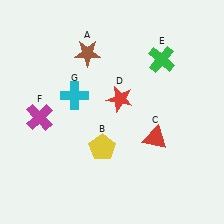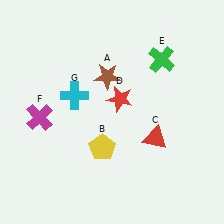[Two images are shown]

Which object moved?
The brown star (A) moved down.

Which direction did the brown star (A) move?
The brown star (A) moved down.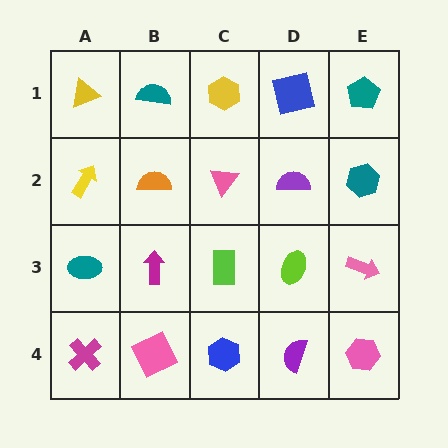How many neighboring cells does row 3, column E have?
3.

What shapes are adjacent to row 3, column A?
A yellow arrow (row 2, column A), a magenta cross (row 4, column A), a magenta arrow (row 3, column B).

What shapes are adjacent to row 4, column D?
A lime ellipse (row 3, column D), a blue hexagon (row 4, column C), a pink hexagon (row 4, column E).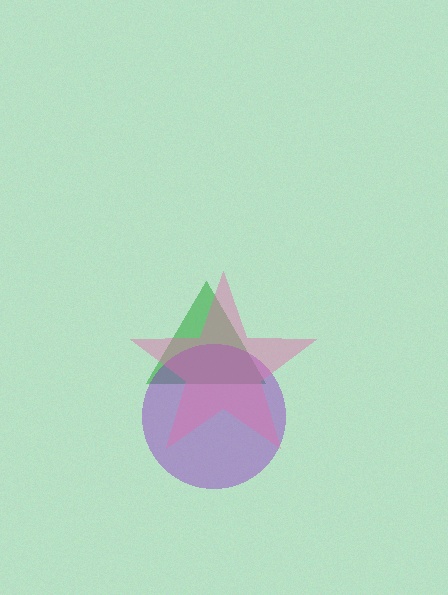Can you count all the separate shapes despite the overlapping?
Yes, there are 3 separate shapes.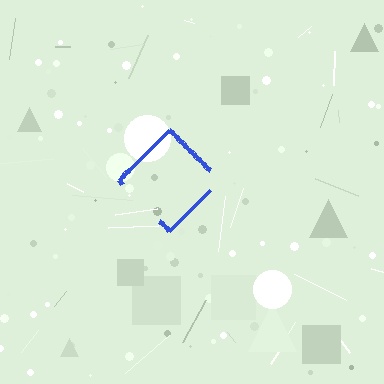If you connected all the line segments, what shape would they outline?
They would outline a diamond.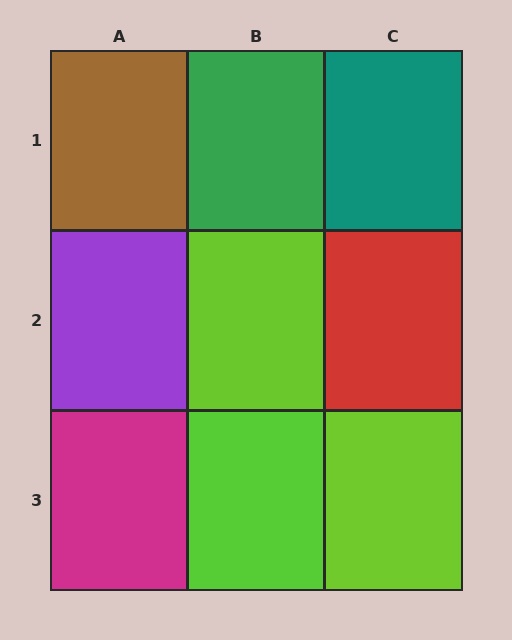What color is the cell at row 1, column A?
Brown.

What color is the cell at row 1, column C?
Teal.